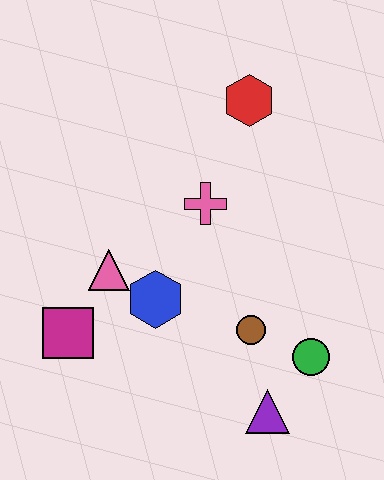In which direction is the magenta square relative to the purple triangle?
The magenta square is to the left of the purple triangle.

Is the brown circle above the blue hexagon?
No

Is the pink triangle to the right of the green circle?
No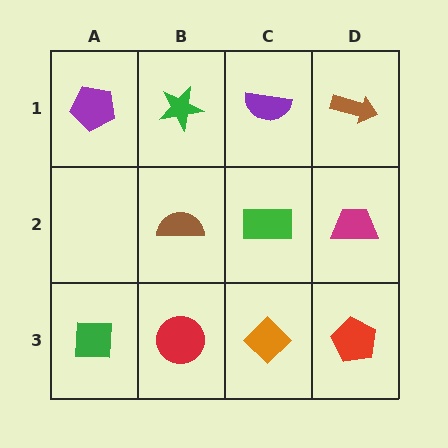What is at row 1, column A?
A purple pentagon.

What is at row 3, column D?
A red pentagon.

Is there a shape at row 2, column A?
No, that cell is empty.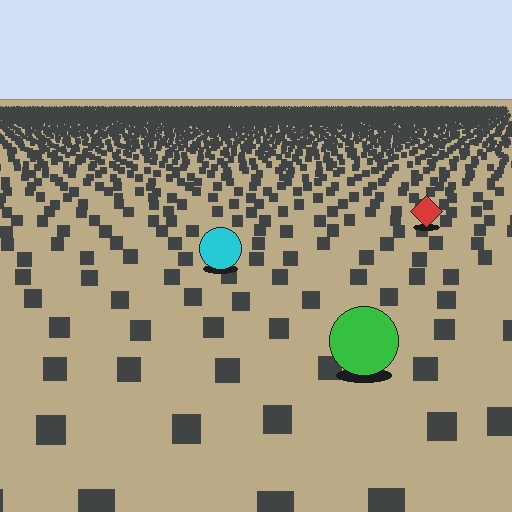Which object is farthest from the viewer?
The red diamond is farthest from the viewer. It appears smaller and the ground texture around it is denser.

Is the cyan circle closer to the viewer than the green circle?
No. The green circle is closer — you can tell from the texture gradient: the ground texture is coarser near it.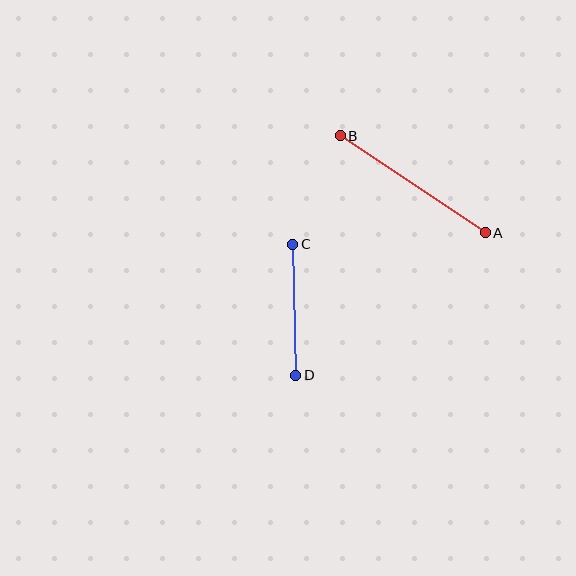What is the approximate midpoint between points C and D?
The midpoint is at approximately (294, 310) pixels.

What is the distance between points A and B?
The distance is approximately 175 pixels.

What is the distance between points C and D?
The distance is approximately 131 pixels.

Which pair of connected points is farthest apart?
Points A and B are farthest apart.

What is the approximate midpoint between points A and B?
The midpoint is at approximately (413, 184) pixels.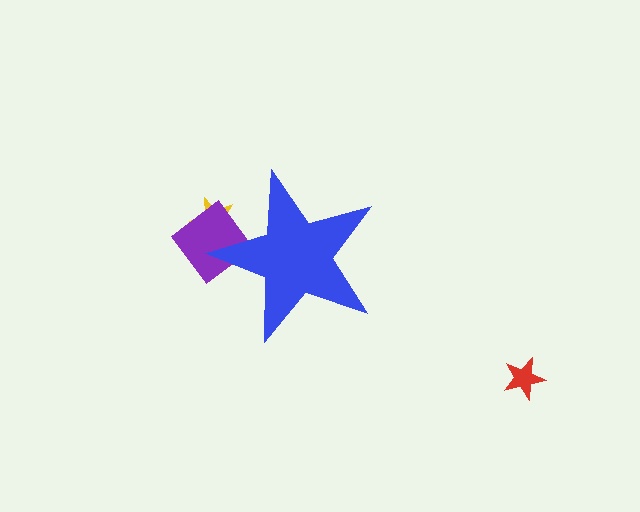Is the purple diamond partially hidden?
Yes, the purple diamond is partially hidden behind the blue star.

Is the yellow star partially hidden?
Yes, the yellow star is partially hidden behind the blue star.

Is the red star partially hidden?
No, the red star is fully visible.